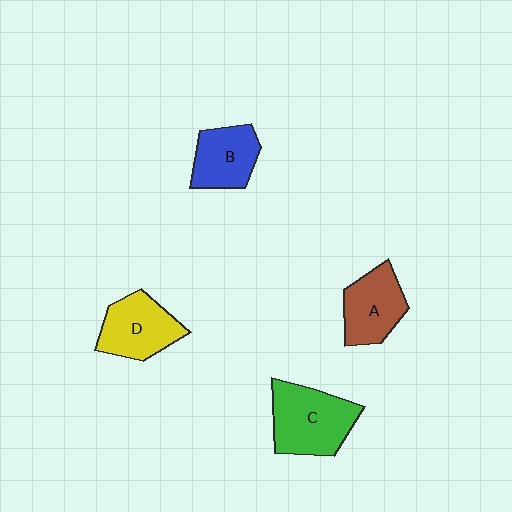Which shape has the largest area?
Shape C (green).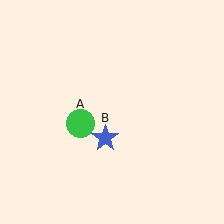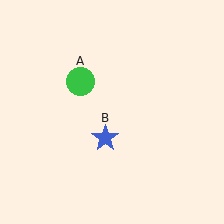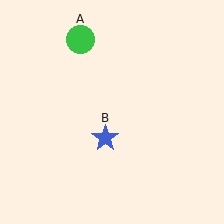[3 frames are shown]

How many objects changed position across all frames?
1 object changed position: green circle (object A).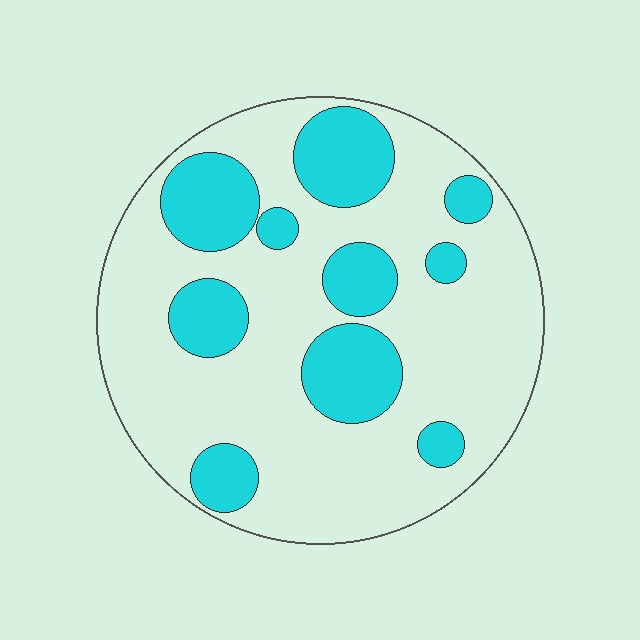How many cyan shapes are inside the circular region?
10.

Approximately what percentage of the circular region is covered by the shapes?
Approximately 30%.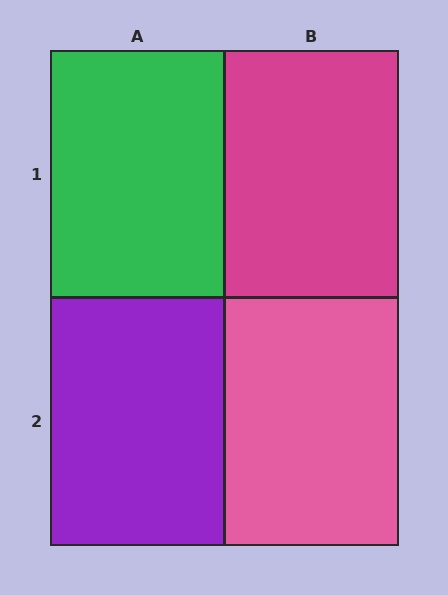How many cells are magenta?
1 cell is magenta.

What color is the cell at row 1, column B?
Magenta.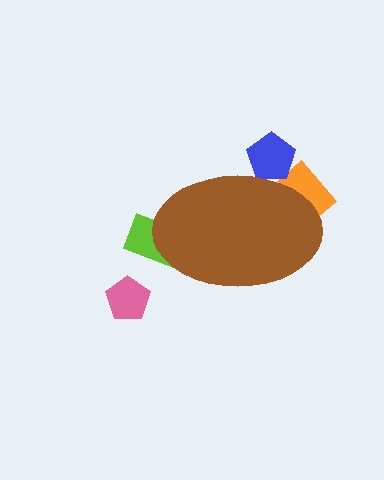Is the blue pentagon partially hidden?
Yes, the blue pentagon is partially hidden behind the brown ellipse.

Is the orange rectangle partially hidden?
Yes, the orange rectangle is partially hidden behind the brown ellipse.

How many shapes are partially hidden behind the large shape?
3 shapes are partially hidden.